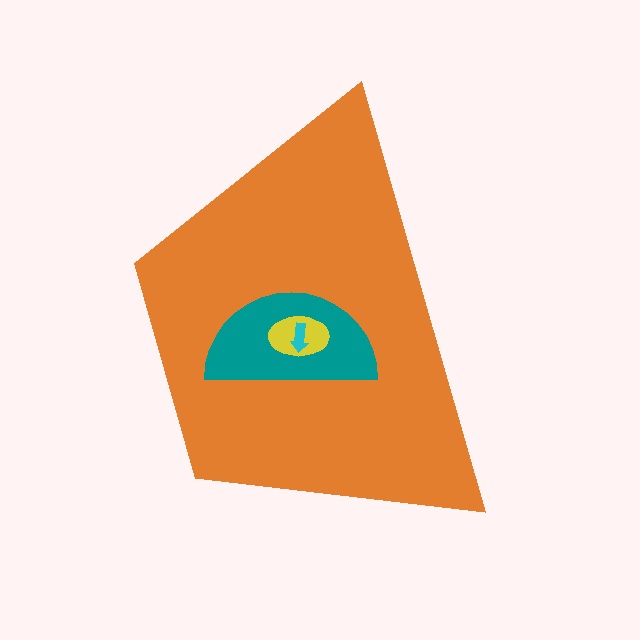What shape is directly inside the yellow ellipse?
The cyan arrow.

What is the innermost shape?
The cyan arrow.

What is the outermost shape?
The orange trapezoid.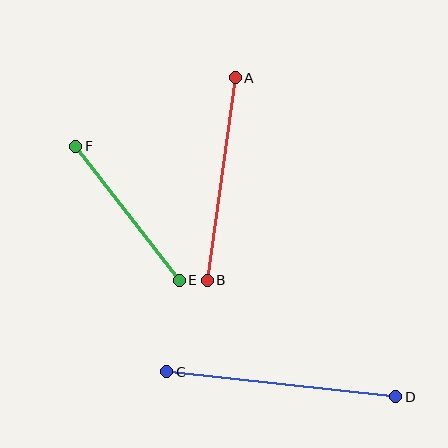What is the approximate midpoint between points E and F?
The midpoint is at approximately (127, 213) pixels.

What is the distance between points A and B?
The distance is approximately 204 pixels.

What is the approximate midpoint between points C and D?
The midpoint is at approximately (281, 384) pixels.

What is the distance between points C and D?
The distance is approximately 230 pixels.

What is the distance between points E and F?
The distance is approximately 169 pixels.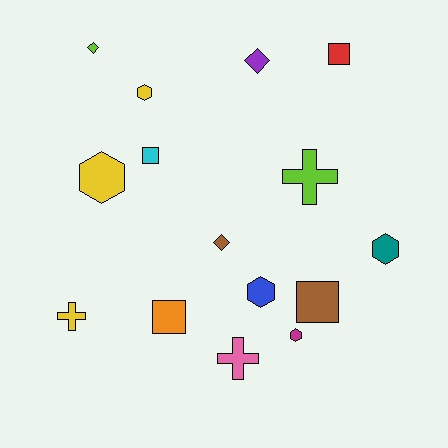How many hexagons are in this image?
There are 5 hexagons.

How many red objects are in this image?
There is 1 red object.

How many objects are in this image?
There are 15 objects.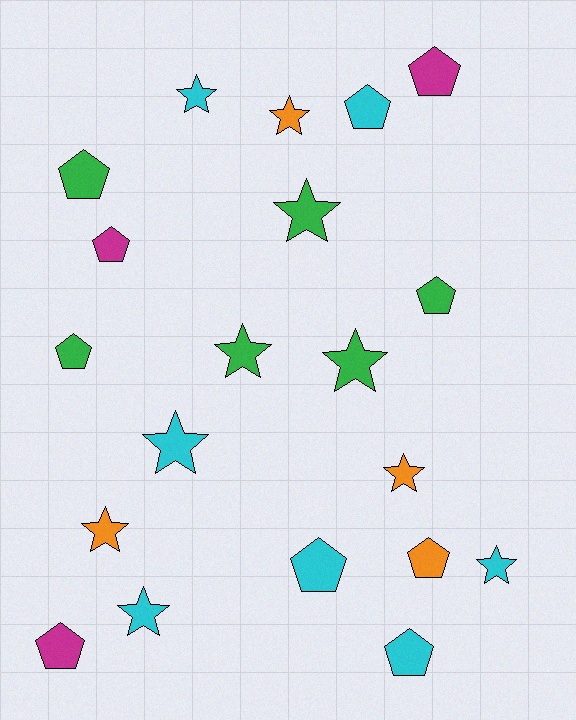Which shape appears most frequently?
Pentagon, with 10 objects.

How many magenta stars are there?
There are no magenta stars.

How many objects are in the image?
There are 20 objects.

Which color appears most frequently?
Cyan, with 7 objects.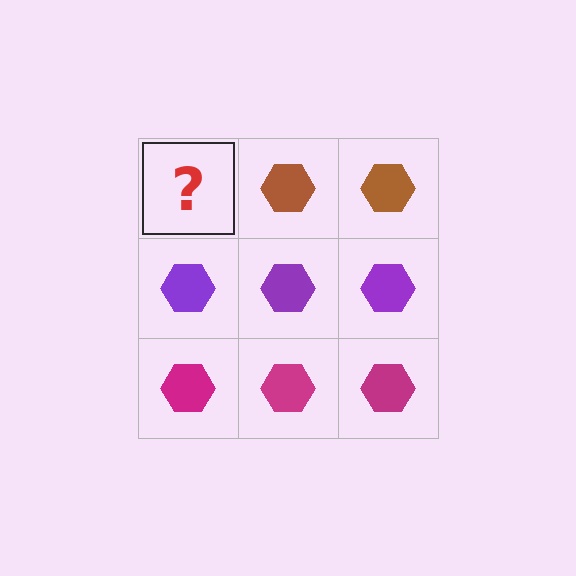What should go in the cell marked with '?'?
The missing cell should contain a brown hexagon.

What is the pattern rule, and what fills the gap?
The rule is that each row has a consistent color. The gap should be filled with a brown hexagon.